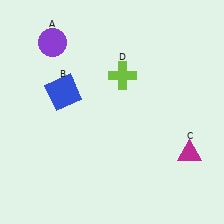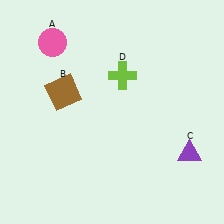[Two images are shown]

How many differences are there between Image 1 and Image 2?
There are 3 differences between the two images.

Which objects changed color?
A changed from purple to pink. B changed from blue to brown. C changed from magenta to purple.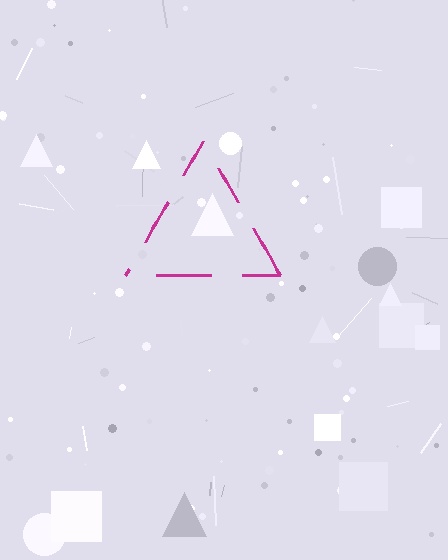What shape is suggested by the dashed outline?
The dashed outline suggests a triangle.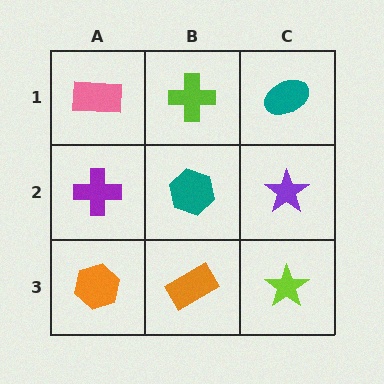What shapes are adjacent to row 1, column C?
A purple star (row 2, column C), a lime cross (row 1, column B).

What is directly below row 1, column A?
A purple cross.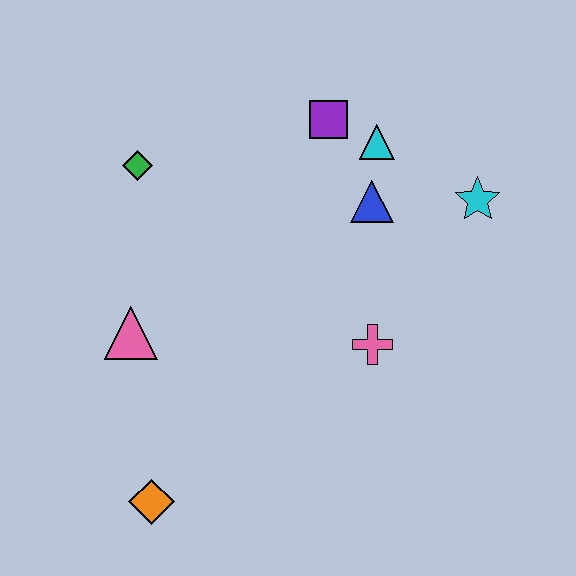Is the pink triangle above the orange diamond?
Yes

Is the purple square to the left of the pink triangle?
No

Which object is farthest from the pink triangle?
The cyan star is farthest from the pink triangle.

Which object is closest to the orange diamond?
The pink triangle is closest to the orange diamond.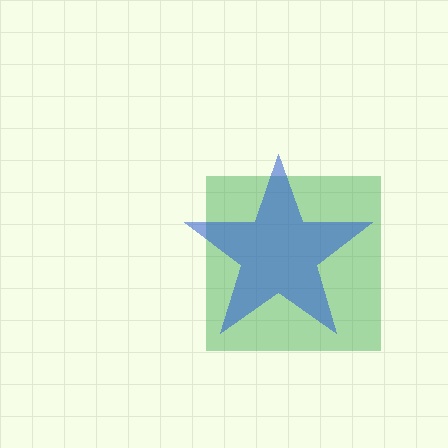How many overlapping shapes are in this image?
There are 2 overlapping shapes in the image.